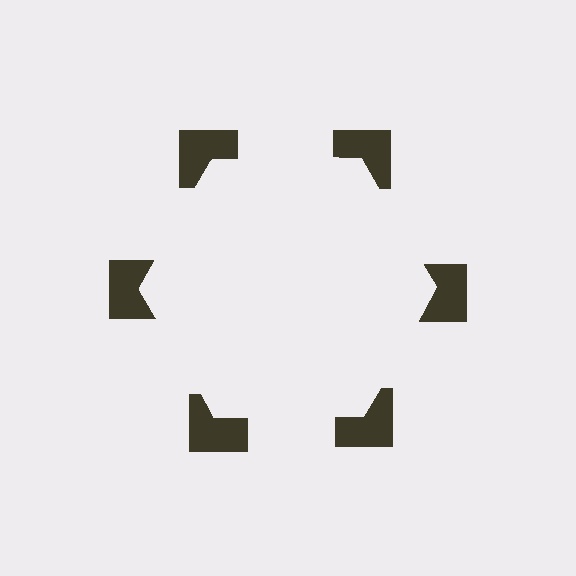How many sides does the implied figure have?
6 sides.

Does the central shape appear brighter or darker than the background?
It typically appears slightly brighter than the background, even though no actual brightness change is drawn.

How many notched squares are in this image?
There are 6 — one at each vertex of the illusory hexagon.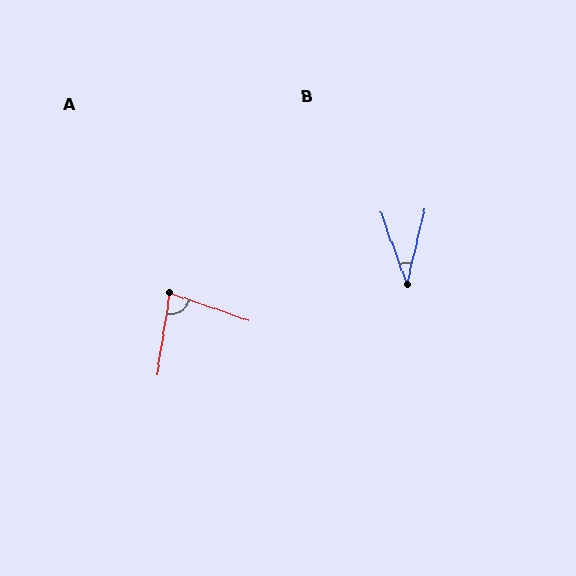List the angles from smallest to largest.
B (33°), A (79°).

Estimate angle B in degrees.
Approximately 33 degrees.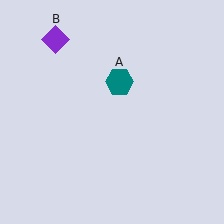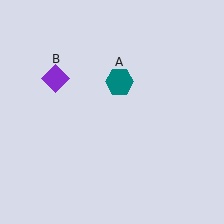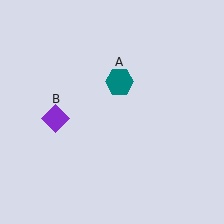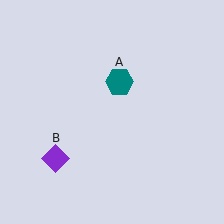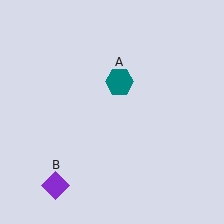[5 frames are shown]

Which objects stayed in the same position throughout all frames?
Teal hexagon (object A) remained stationary.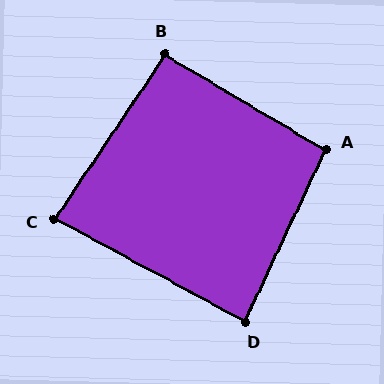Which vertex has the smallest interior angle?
C, at approximately 84 degrees.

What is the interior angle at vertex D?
Approximately 87 degrees (approximately right).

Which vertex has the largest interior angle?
A, at approximately 96 degrees.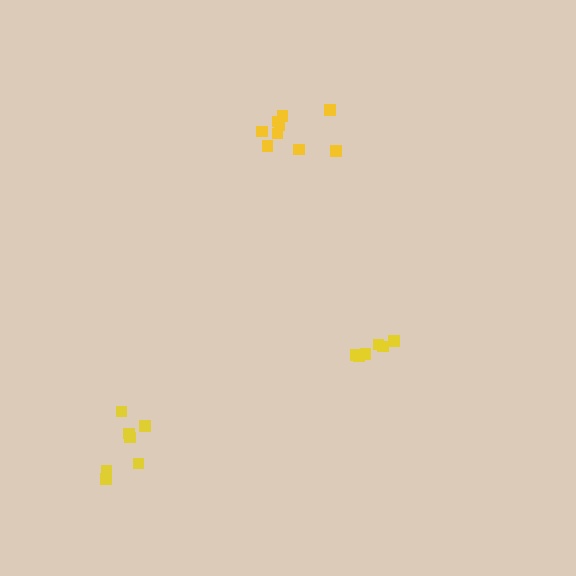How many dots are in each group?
Group 1: 9 dots, Group 2: 6 dots, Group 3: 7 dots (22 total).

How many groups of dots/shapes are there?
There are 3 groups.